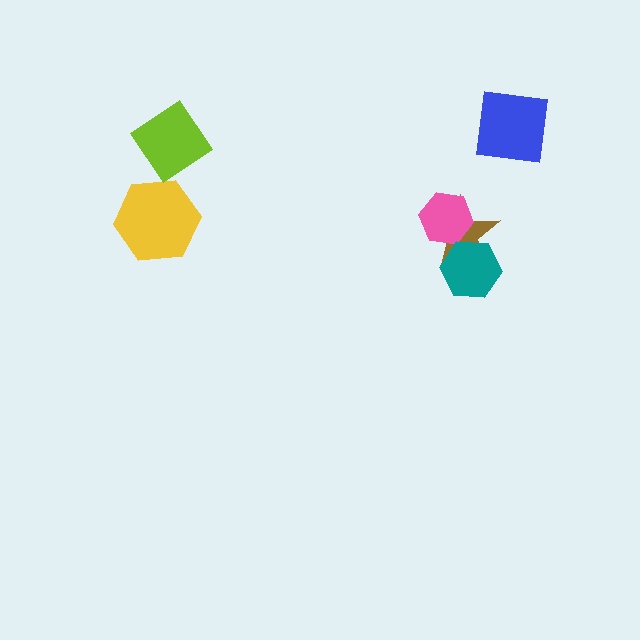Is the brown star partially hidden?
Yes, it is partially covered by another shape.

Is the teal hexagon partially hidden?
No, no other shape covers it.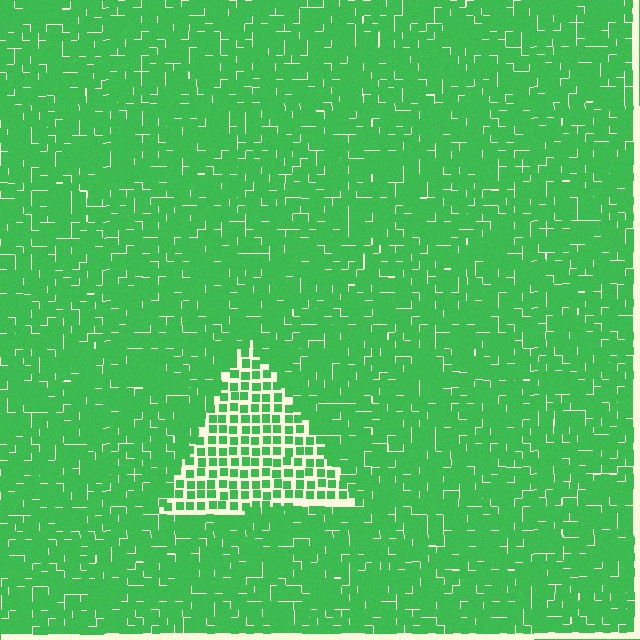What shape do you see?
I see a triangle.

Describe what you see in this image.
The image contains small green elements arranged at two different densities. A triangle-shaped region is visible where the elements are less densely packed than the surrounding area.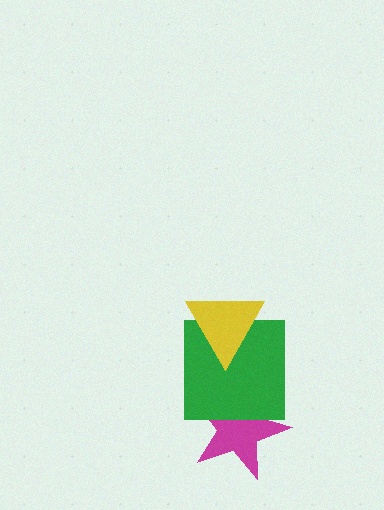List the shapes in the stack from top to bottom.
From top to bottom: the yellow triangle, the green square, the magenta star.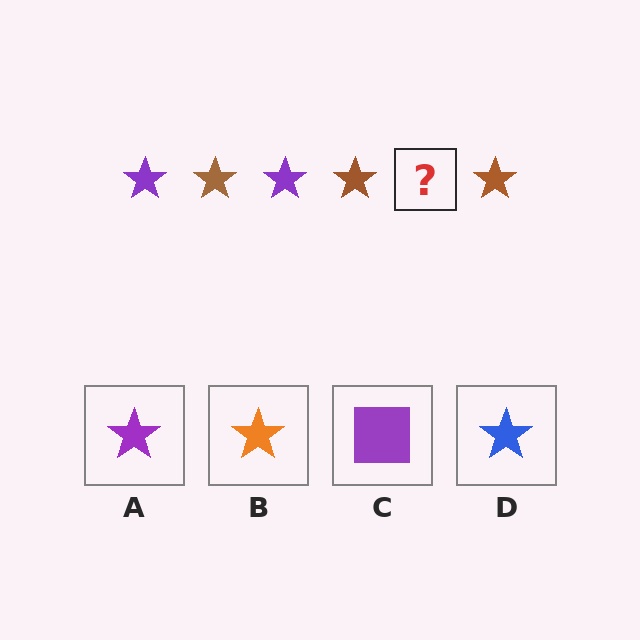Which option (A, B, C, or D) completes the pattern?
A.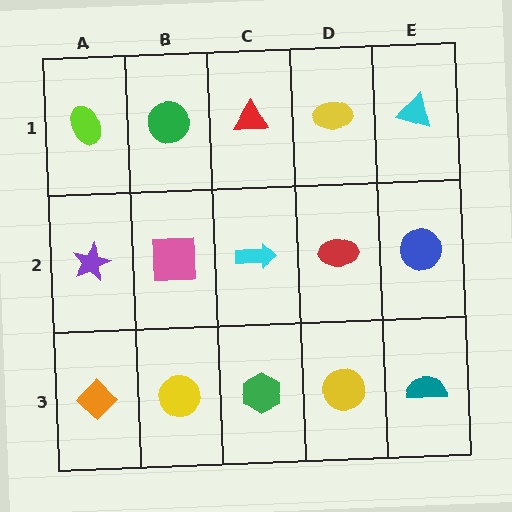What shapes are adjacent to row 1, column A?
A purple star (row 2, column A), a green circle (row 1, column B).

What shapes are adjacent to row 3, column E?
A blue circle (row 2, column E), a yellow circle (row 3, column D).